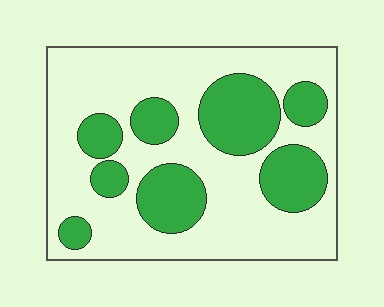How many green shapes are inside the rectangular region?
8.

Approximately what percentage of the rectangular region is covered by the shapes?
Approximately 30%.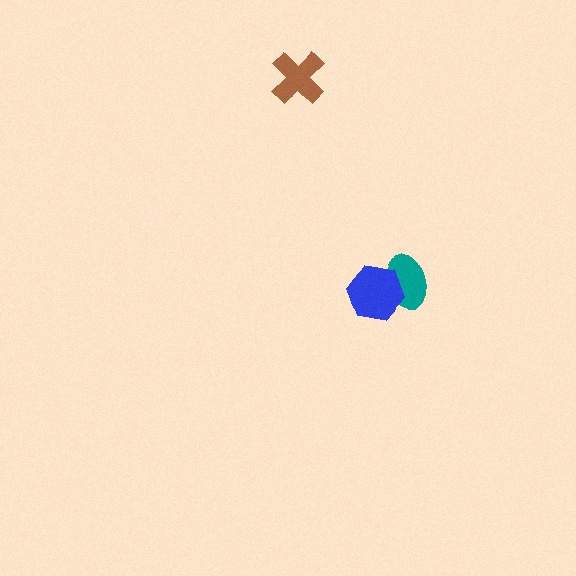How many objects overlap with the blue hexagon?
1 object overlaps with the blue hexagon.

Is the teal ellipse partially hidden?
Yes, it is partially covered by another shape.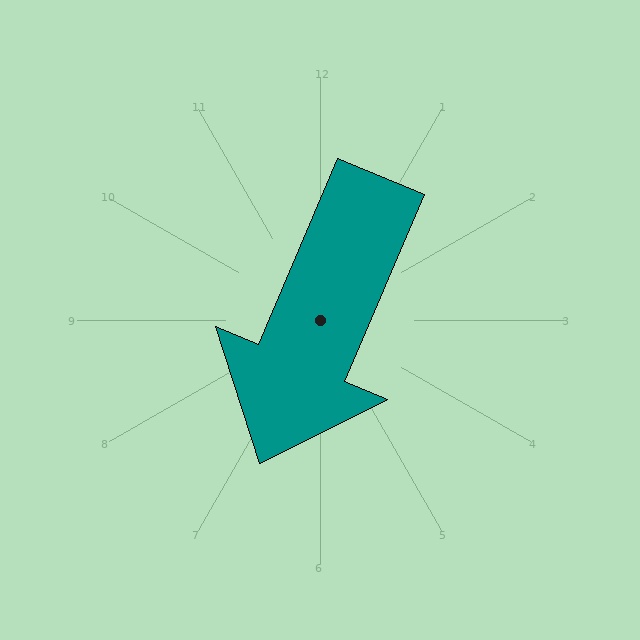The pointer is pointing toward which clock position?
Roughly 7 o'clock.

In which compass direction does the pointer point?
Southwest.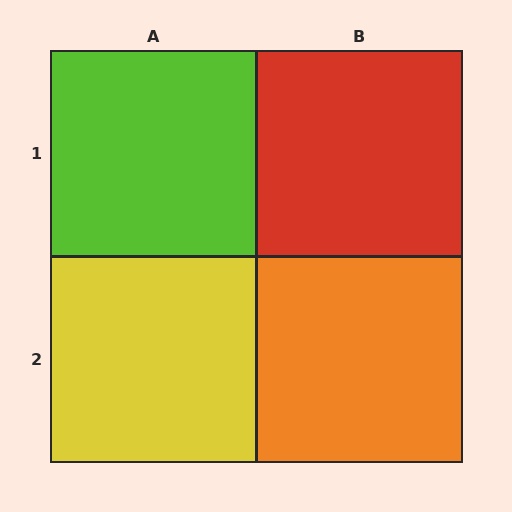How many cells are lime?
1 cell is lime.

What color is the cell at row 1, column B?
Red.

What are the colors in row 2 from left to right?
Yellow, orange.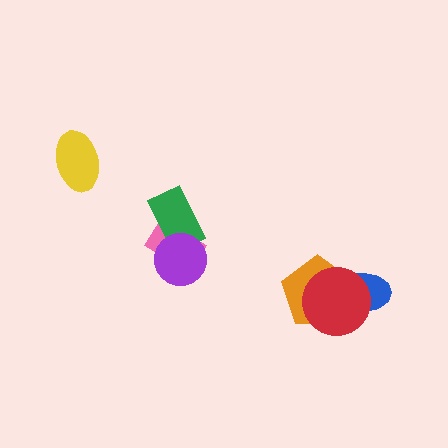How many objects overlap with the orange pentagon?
2 objects overlap with the orange pentagon.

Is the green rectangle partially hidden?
Yes, it is partially covered by another shape.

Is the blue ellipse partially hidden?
Yes, it is partially covered by another shape.